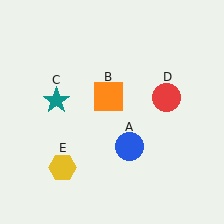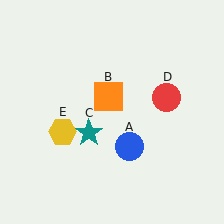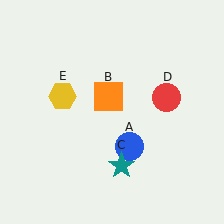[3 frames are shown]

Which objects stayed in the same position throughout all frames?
Blue circle (object A) and orange square (object B) and red circle (object D) remained stationary.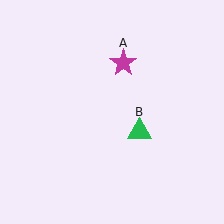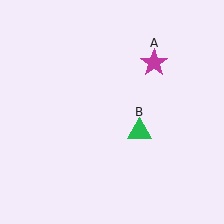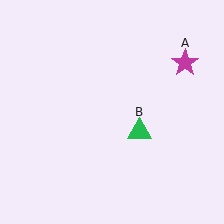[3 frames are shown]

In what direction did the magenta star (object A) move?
The magenta star (object A) moved right.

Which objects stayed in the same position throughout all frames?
Green triangle (object B) remained stationary.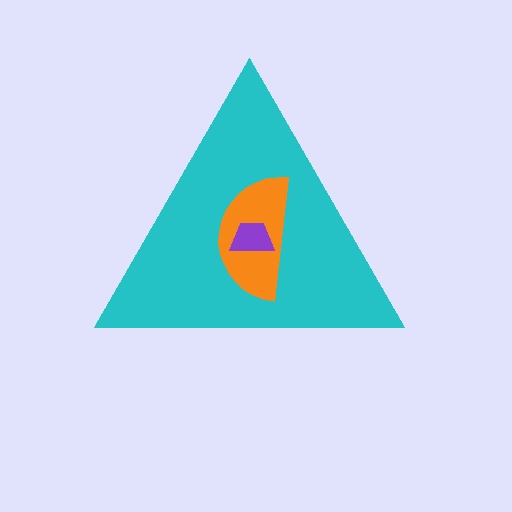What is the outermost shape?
The cyan triangle.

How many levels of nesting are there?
3.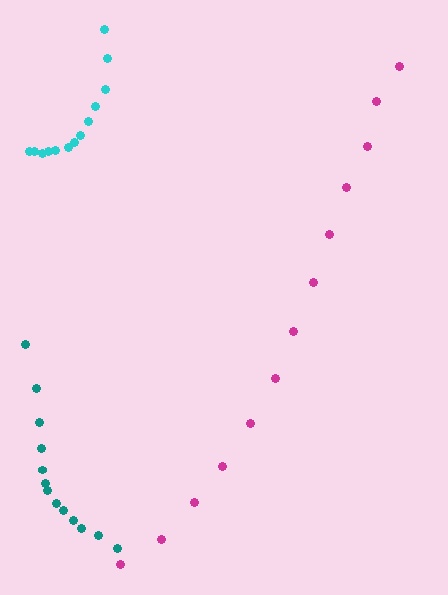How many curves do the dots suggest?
There are 3 distinct paths.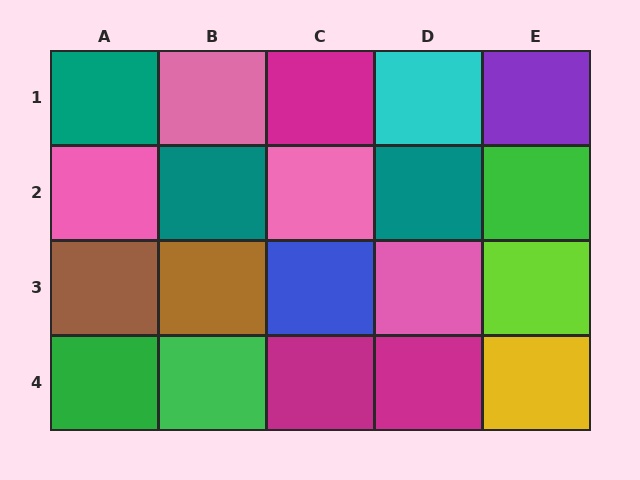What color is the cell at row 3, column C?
Blue.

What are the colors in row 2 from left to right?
Pink, teal, pink, teal, green.